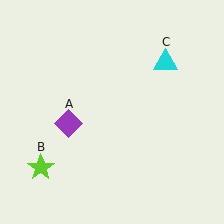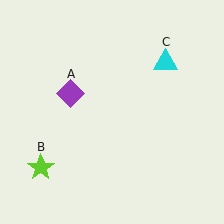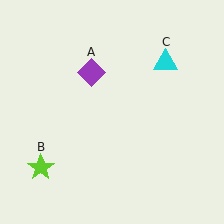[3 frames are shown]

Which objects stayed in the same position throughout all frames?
Lime star (object B) and cyan triangle (object C) remained stationary.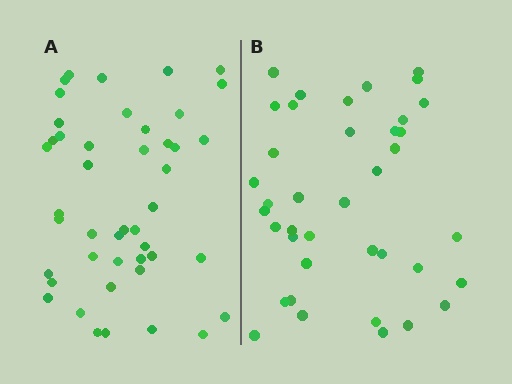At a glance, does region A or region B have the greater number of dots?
Region A (the left region) has more dots.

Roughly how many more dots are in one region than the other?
Region A has about 6 more dots than region B.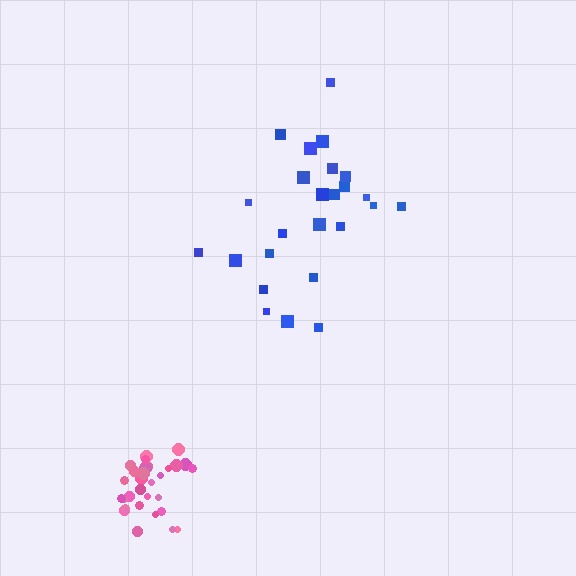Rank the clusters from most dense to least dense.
pink, blue.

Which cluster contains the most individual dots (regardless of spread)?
Pink (31).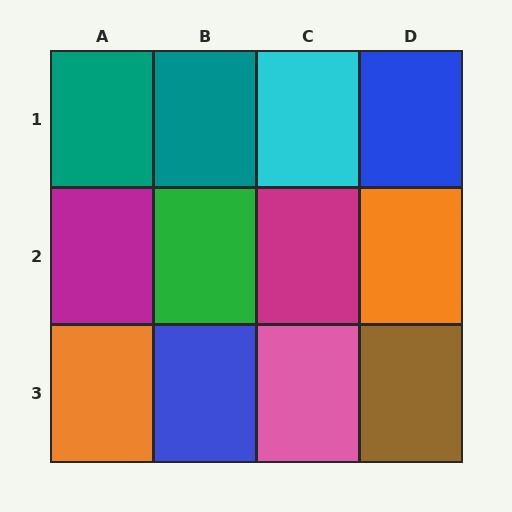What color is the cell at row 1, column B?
Teal.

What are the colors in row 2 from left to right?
Magenta, green, magenta, orange.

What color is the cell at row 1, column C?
Cyan.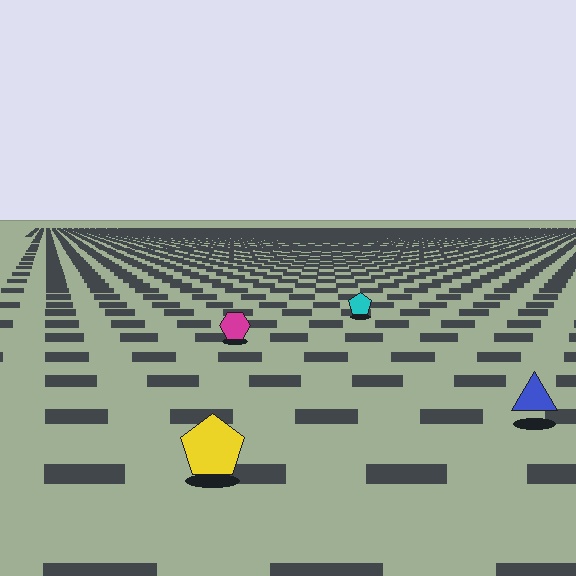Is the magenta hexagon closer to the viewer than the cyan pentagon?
Yes. The magenta hexagon is closer — you can tell from the texture gradient: the ground texture is coarser near it.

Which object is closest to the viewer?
The yellow pentagon is closest. The texture marks near it are larger and more spread out.